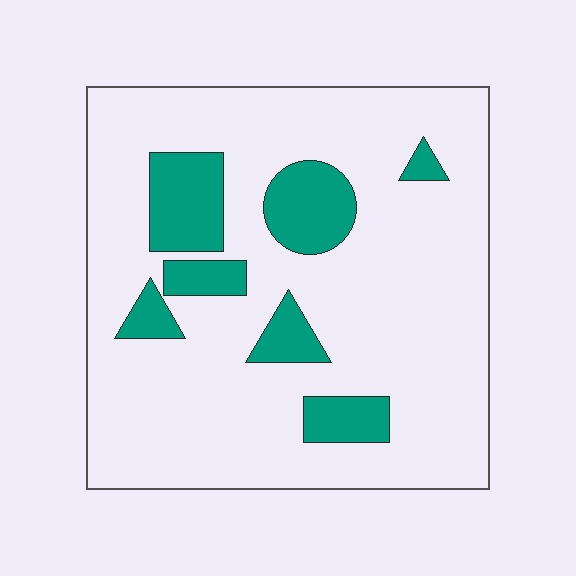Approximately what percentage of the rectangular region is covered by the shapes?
Approximately 15%.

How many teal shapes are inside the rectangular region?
7.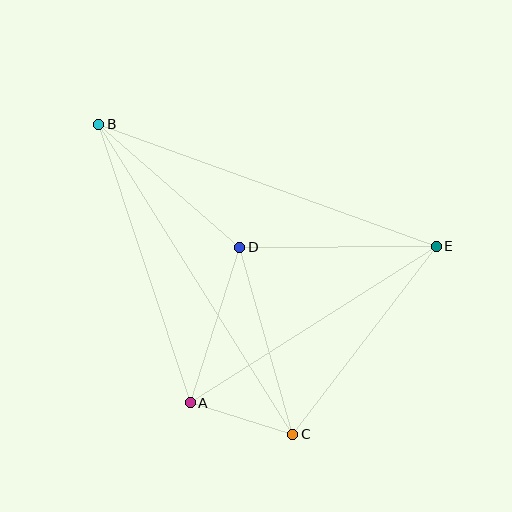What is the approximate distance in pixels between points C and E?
The distance between C and E is approximately 236 pixels.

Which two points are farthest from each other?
Points B and C are farthest from each other.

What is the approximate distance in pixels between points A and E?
The distance between A and E is approximately 291 pixels.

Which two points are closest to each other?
Points A and C are closest to each other.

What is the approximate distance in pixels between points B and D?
The distance between B and D is approximately 187 pixels.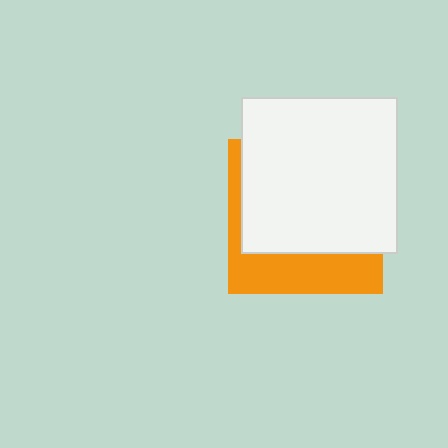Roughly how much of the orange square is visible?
A small part of it is visible (roughly 33%).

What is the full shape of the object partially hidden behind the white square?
The partially hidden object is an orange square.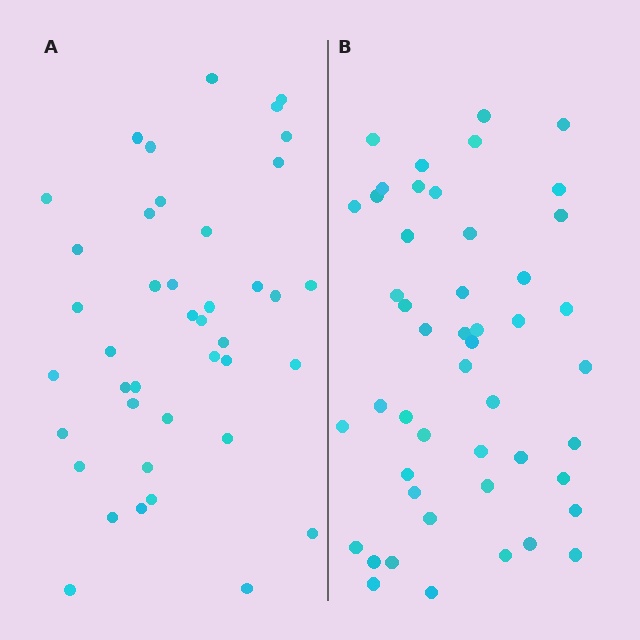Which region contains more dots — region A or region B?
Region B (the right region) has more dots.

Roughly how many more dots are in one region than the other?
Region B has roughly 8 or so more dots than region A.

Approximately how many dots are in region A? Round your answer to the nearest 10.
About 40 dots. (The exact count is 41, which rounds to 40.)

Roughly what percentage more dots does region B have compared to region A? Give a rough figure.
About 15% more.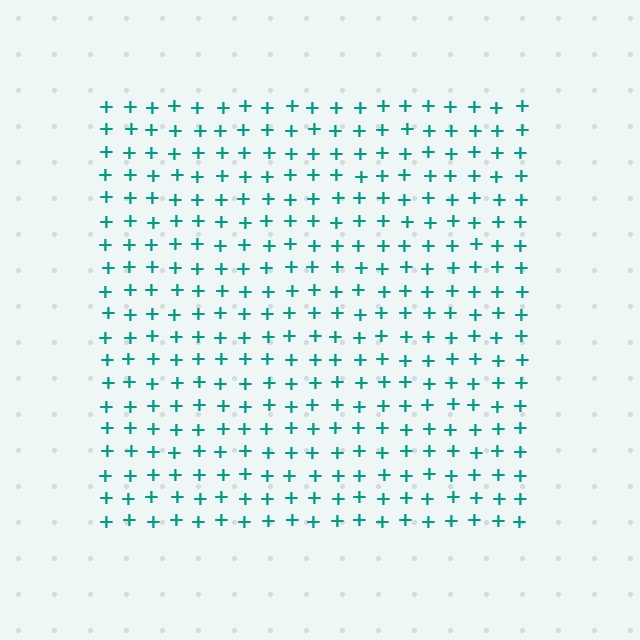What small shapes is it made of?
It is made of small plus signs.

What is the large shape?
The large shape is a square.